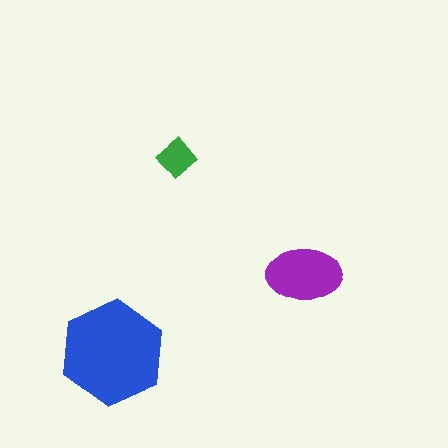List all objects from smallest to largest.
The green diamond, the purple ellipse, the blue hexagon.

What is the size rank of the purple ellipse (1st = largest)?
2nd.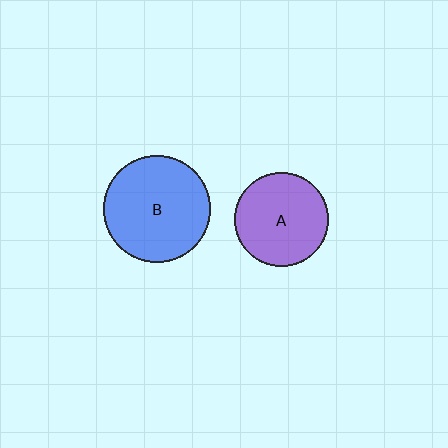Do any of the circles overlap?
No, none of the circles overlap.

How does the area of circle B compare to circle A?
Approximately 1.3 times.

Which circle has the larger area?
Circle B (blue).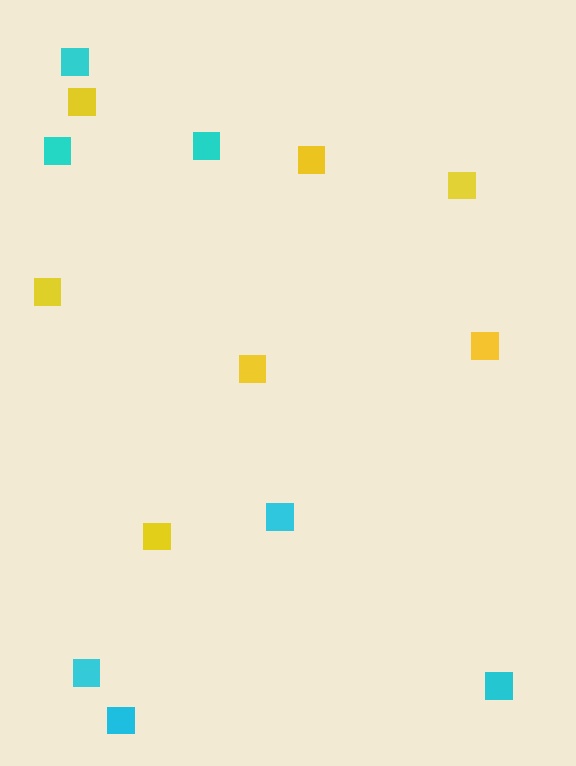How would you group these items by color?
There are 2 groups: one group of yellow squares (7) and one group of cyan squares (7).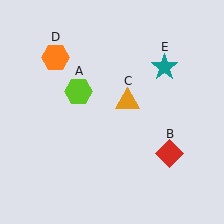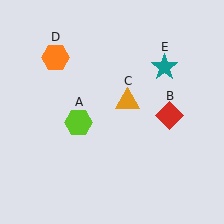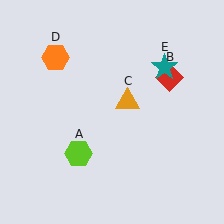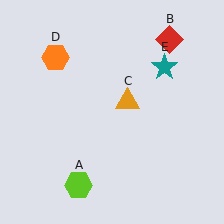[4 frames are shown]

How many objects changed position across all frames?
2 objects changed position: lime hexagon (object A), red diamond (object B).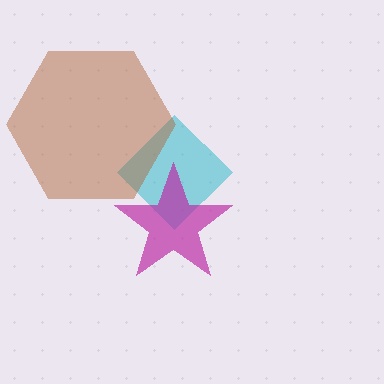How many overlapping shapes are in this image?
There are 3 overlapping shapes in the image.